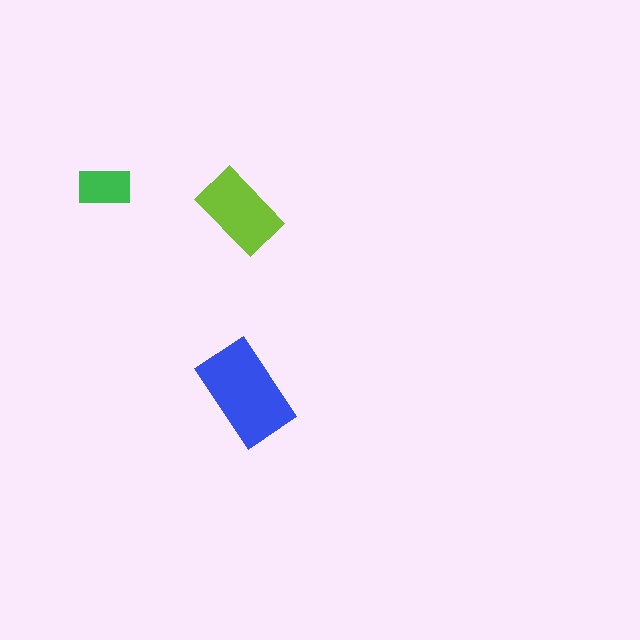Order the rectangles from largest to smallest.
the blue one, the lime one, the green one.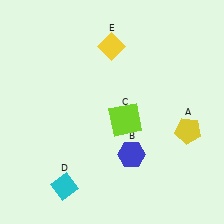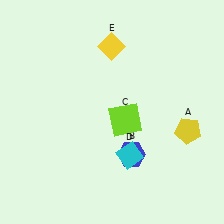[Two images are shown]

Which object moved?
The cyan diamond (D) moved right.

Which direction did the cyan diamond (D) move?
The cyan diamond (D) moved right.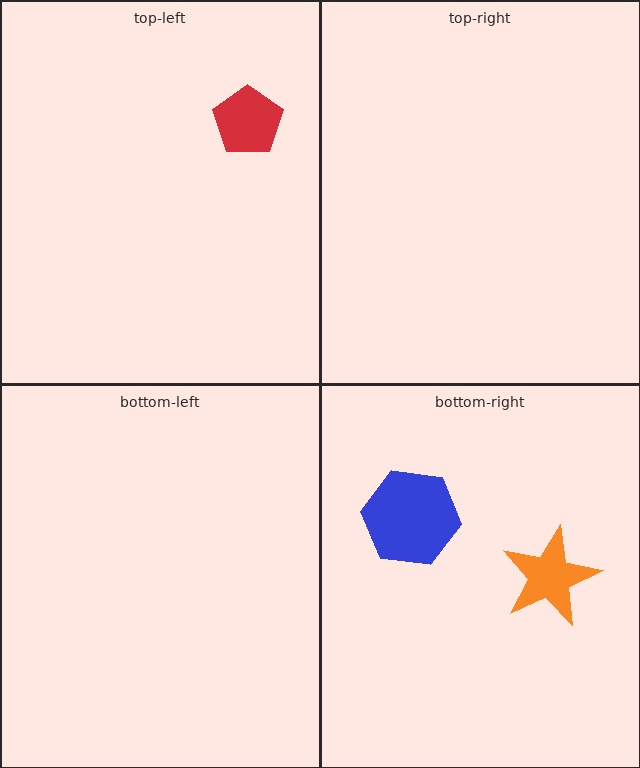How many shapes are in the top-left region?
1.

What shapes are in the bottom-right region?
The blue hexagon, the orange star.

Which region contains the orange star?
The bottom-right region.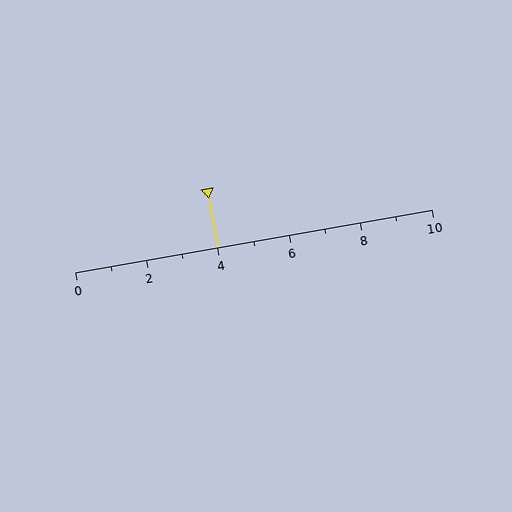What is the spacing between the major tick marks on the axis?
The major ticks are spaced 2 apart.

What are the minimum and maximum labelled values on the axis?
The axis runs from 0 to 10.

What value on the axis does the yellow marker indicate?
The marker indicates approximately 4.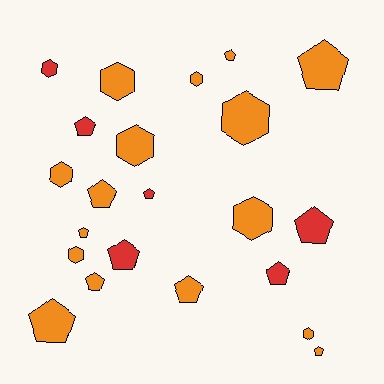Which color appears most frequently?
Orange, with 16 objects.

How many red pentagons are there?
There are 5 red pentagons.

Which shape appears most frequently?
Pentagon, with 13 objects.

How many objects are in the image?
There are 22 objects.